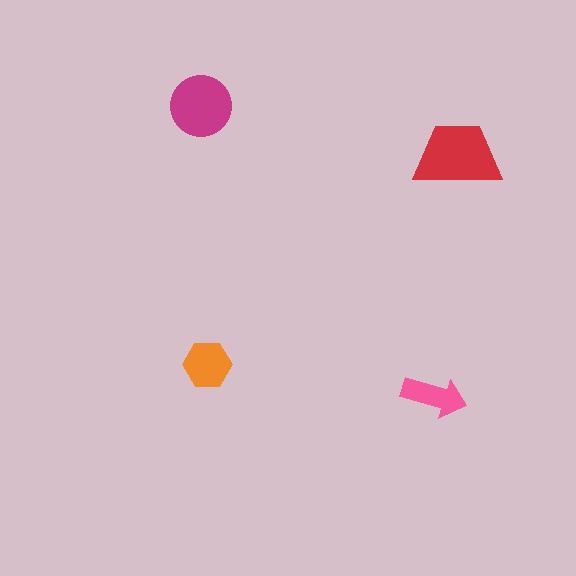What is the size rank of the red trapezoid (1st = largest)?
1st.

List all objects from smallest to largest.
The pink arrow, the orange hexagon, the magenta circle, the red trapezoid.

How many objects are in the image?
There are 4 objects in the image.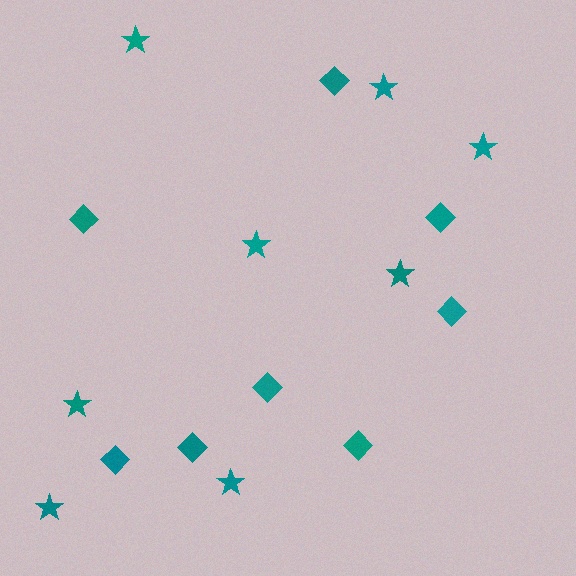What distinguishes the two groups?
There are 2 groups: one group of diamonds (8) and one group of stars (8).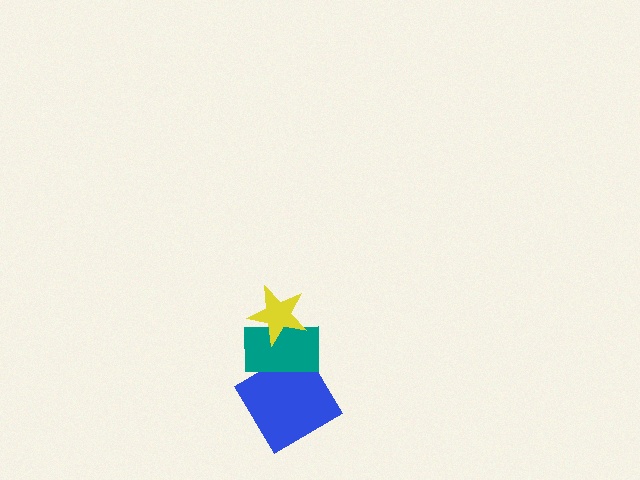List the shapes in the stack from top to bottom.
From top to bottom: the yellow star, the teal rectangle, the blue diamond.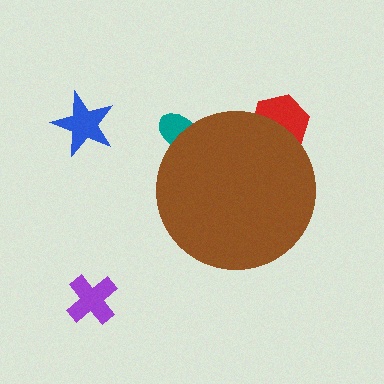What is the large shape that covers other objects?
A brown circle.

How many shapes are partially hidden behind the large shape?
2 shapes are partially hidden.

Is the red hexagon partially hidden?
Yes, the red hexagon is partially hidden behind the brown circle.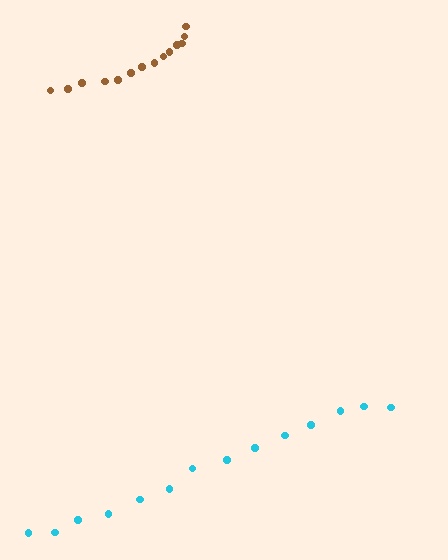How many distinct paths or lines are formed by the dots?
There are 2 distinct paths.